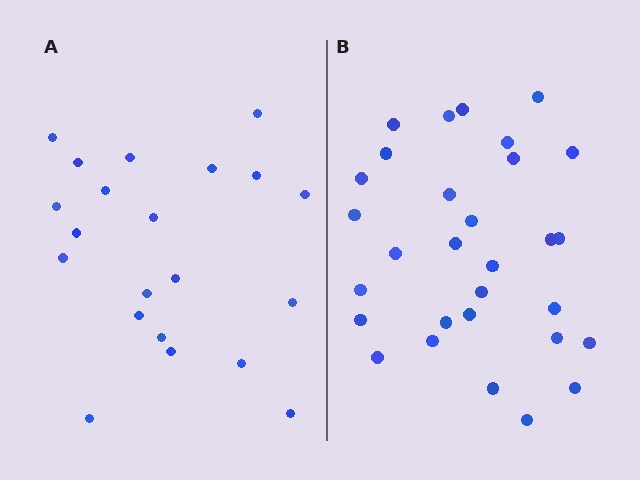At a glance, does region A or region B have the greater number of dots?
Region B (the right region) has more dots.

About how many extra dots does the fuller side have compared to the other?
Region B has roughly 8 or so more dots than region A.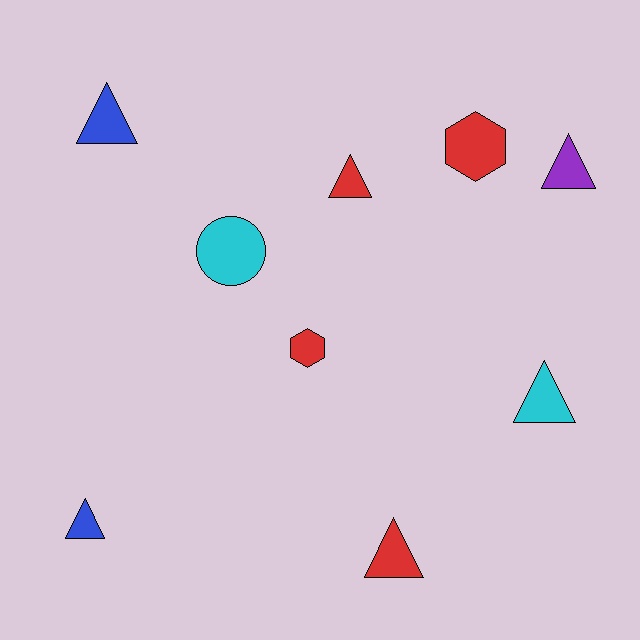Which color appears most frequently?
Red, with 4 objects.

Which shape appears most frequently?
Triangle, with 6 objects.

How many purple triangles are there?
There is 1 purple triangle.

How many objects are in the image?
There are 9 objects.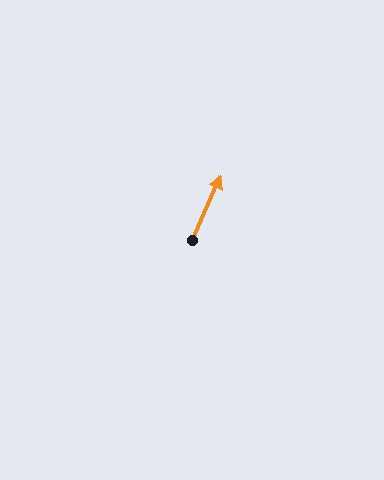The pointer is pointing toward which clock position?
Roughly 1 o'clock.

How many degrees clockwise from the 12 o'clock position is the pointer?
Approximately 24 degrees.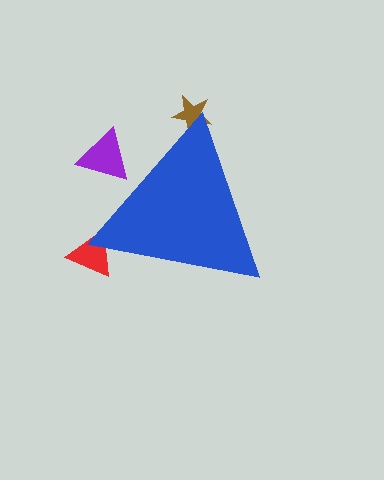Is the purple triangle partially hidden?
Yes, the purple triangle is partially hidden behind the blue triangle.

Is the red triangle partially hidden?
Yes, the red triangle is partially hidden behind the blue triangle.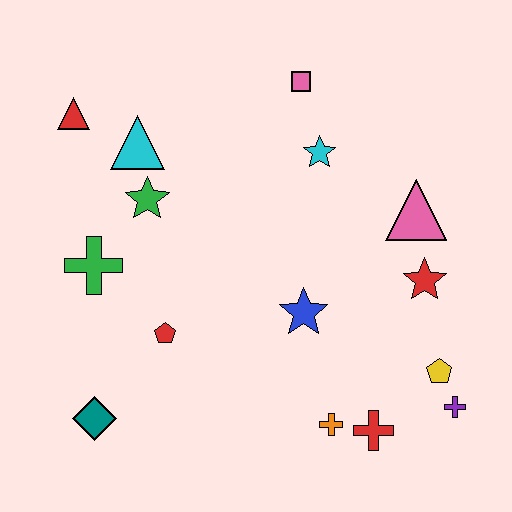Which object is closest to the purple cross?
The yellow pentagon is closest to the purple cross.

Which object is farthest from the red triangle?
The purple cross is farthest from the red triangle.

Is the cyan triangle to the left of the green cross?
No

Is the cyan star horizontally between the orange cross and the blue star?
Yes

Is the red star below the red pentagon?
No